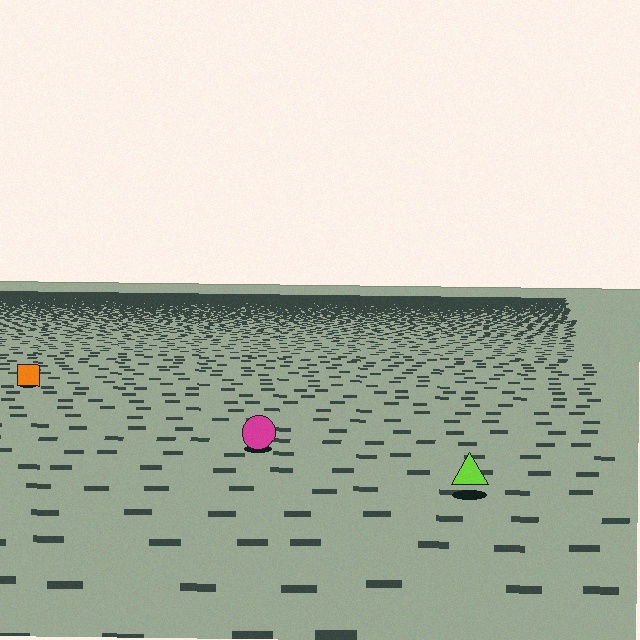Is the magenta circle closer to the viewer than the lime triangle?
No. The lime triangle is closer — you can tell from the texture gradient: the ground texture is coarser near it.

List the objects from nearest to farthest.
From nearest to farthest: the lime triangle, the magenta circle, the orange square.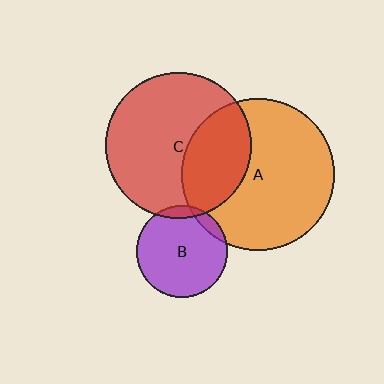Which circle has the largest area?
Circle A (orange).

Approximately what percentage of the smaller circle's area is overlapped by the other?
Approximately 10%.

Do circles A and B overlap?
Yes.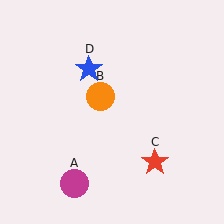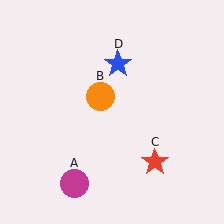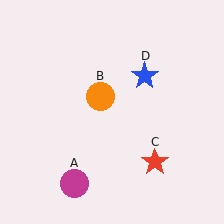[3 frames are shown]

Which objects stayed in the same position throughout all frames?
Magenta circle (object A) and orange circle (object B) and red star (object C) remained stationary.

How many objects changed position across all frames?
1 object changed position: blue star (object D).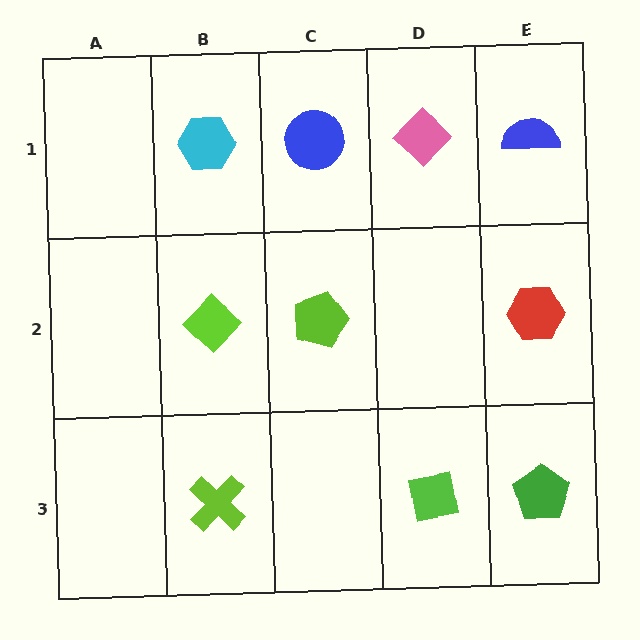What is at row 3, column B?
A lime cross.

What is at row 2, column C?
A lime pentagon.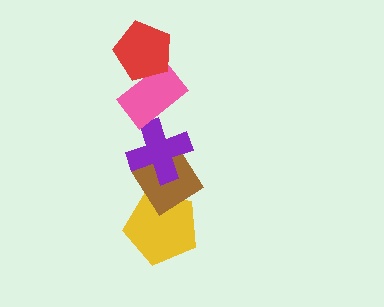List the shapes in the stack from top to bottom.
From top to bottom: the red pentagon, the pink rectangle, the purple cross, the brown diamond, the yellow pentagon.